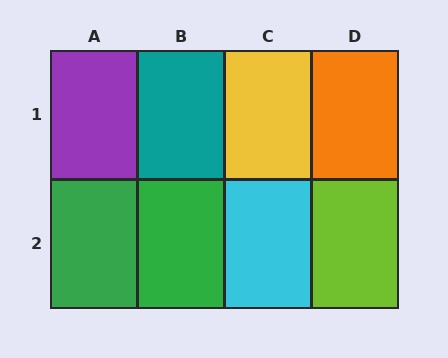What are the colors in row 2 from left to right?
Green, green, cyan, lime.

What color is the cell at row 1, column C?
Yellow.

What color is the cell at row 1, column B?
Teal.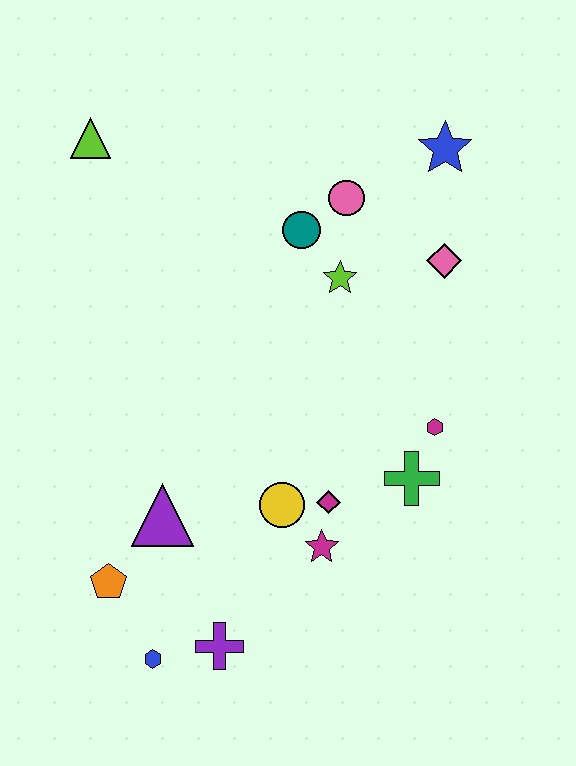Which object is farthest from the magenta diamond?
The lime triangle is farthest from the magenta diamond.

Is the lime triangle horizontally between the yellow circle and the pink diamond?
No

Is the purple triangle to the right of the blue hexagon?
Yes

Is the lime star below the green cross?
No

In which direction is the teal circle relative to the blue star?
The teal circle is to the left of the blue star.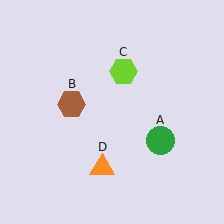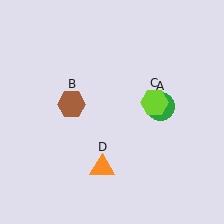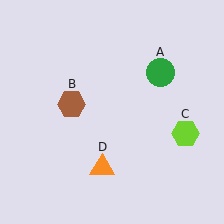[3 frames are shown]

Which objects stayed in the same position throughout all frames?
Brown hexagon (object B) and orange triangle (object D) remained stationary.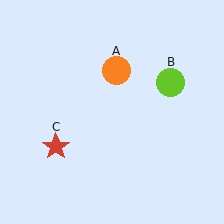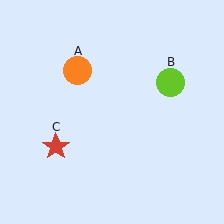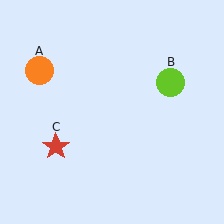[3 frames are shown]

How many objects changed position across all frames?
1 object changed position: orange circle (object A).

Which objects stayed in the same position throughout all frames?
Lime circle (object B) and red star (object C) remained stationary.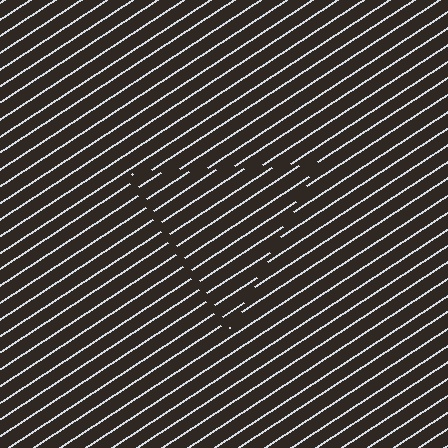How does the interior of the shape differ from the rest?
The interior of the shape contains the same grating, shifted by half a period — the contour is defined by the phase discontinuity where line-ends from the inner and outer gratings abut.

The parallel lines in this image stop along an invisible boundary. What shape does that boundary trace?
An illusory triangle. The interior of the shape contains the same grating, shifted by half a period — the contour is defined by the phase discontinuity where line-ends from the inner and outer gratings abut.